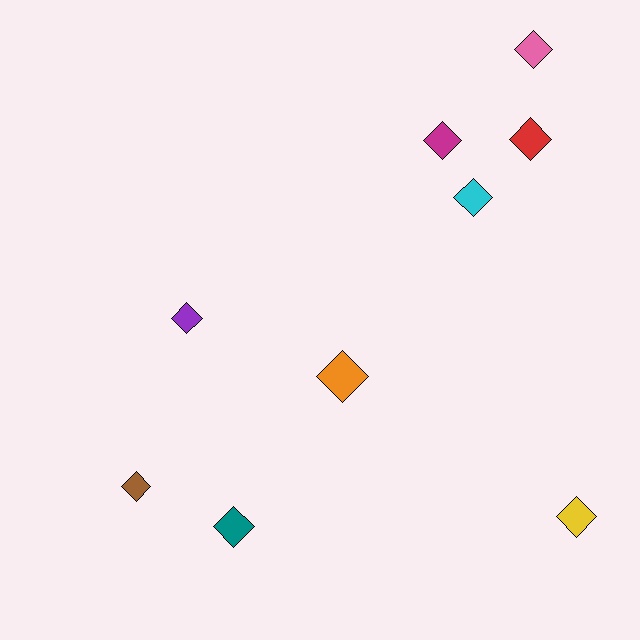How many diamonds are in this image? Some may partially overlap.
There are 9 diamonds.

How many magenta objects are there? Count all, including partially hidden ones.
There is 1 magenta object.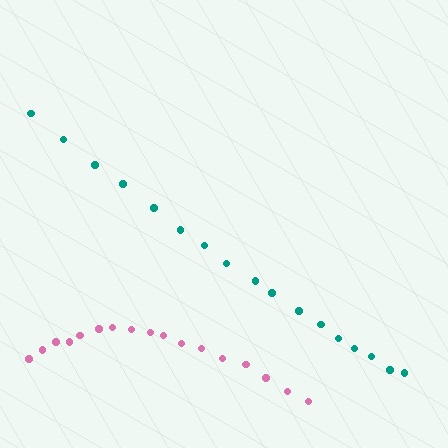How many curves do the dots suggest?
There are 2 distinct paths.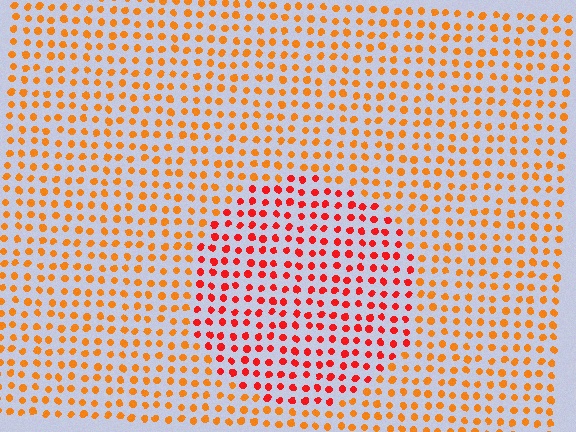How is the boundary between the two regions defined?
The boundary is defined purely by a slight shift in hue (about 31 degrees). Spacing, size, and orientation are identical on both sides.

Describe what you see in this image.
The image is filled with small orange elements in a uniform arrangement. A circle-shaped region is visible where the elements are tinted to a slightly different hue, forming a subtle color boundary.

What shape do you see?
I see a circle.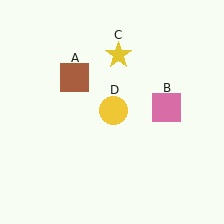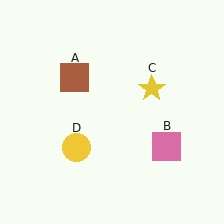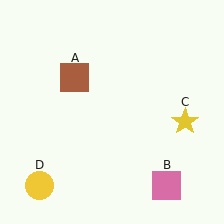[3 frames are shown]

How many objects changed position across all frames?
3 objects changed position: pink square (object B), yellow star (object C), yellow circle (object D).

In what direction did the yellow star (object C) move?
The yellow star (object C) moved down and to the right.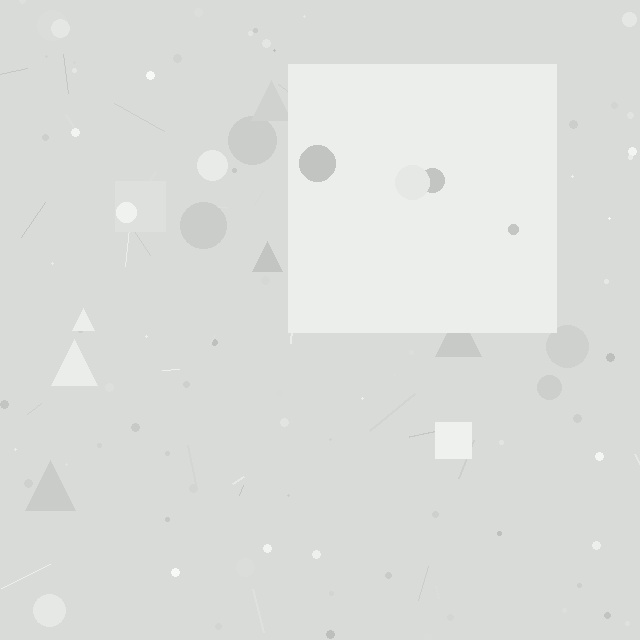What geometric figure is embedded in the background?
A square is embedded in the background.